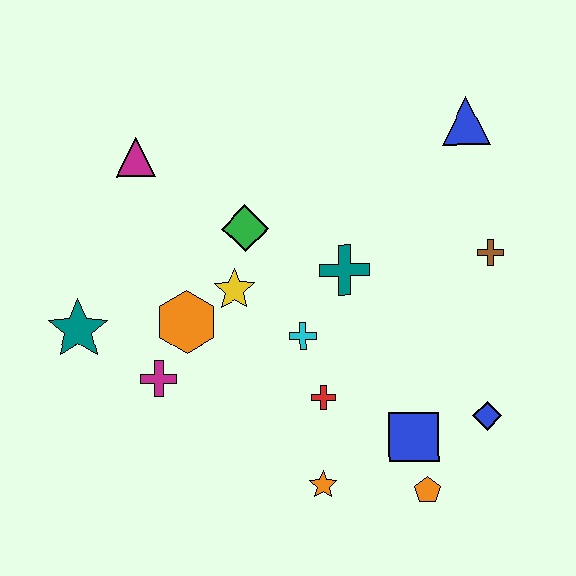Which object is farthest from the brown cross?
The teal star is farthest from the brown cross.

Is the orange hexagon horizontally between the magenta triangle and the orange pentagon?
Yes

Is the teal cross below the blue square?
No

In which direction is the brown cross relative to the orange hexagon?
The brown cross is to the right of the orange hexagon.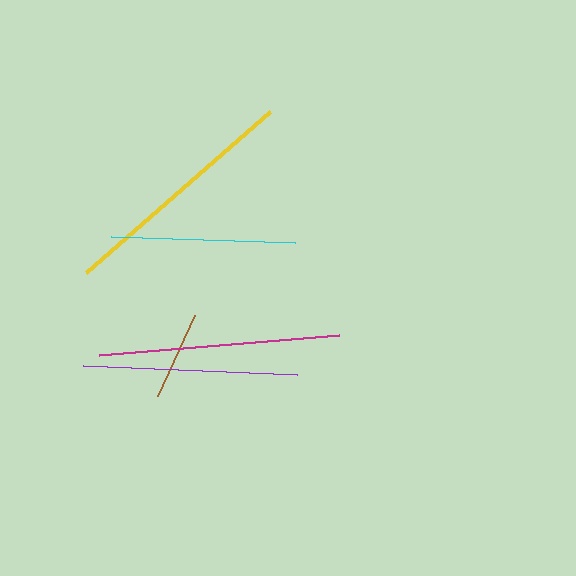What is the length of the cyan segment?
The cyan segment is approximately 184 pixels long.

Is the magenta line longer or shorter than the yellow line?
The yellow line is longer than the magenta line.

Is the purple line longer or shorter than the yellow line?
The yellow line is longer than the purple line.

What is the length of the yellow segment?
The yellow segment is approximately 244 pixels long.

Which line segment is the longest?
The yellow line is the longest at approximately 244 pixels.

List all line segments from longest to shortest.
From longest to shortest: yellow, magenta, purple, cyan, brown.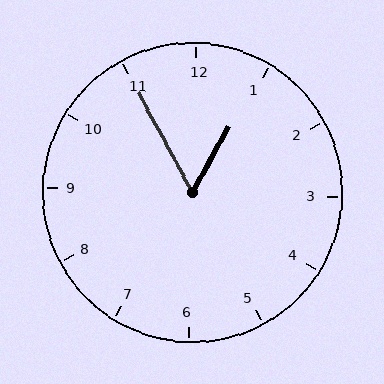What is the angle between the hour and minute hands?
Approximately 58 degrees.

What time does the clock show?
12:55.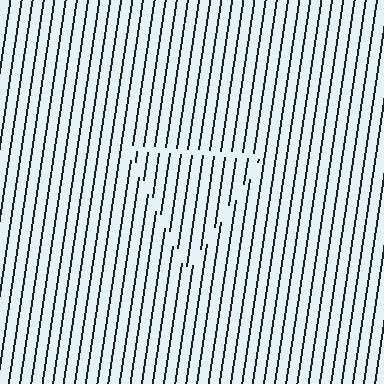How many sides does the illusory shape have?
3 sides — the line-ends trace a triangle.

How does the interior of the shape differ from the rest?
The interior of the shape contains the same grating, shifted by half a period — the contour is defined by the phase discontinuity where line-ends from the inner and outer gratings abut.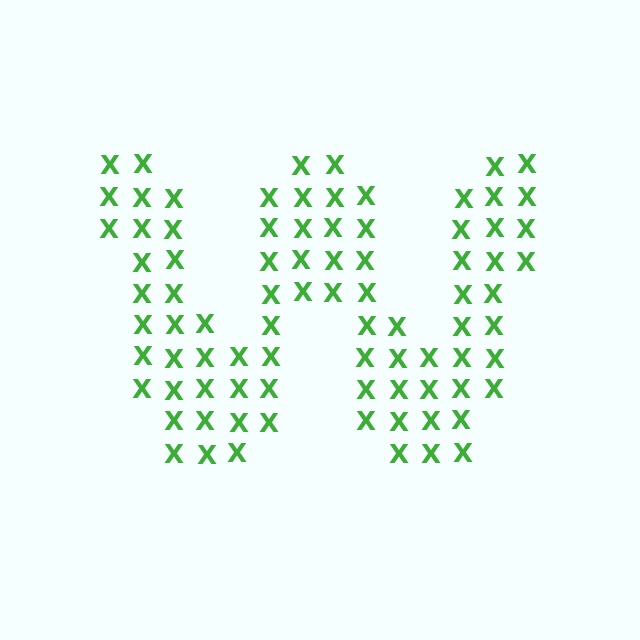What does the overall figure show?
The overall figure shows the letter W.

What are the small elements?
The small elements are letter X's.